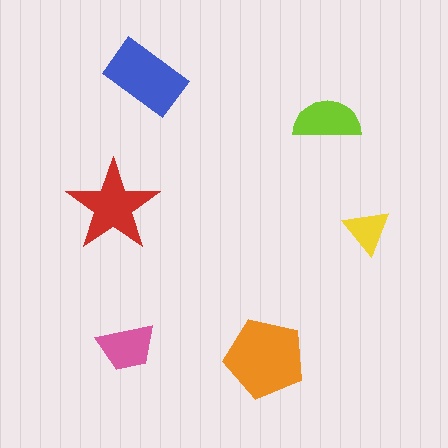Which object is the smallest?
The yellow triangle.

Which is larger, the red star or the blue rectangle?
The blue rectangle.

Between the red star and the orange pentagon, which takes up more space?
The orange pentagon.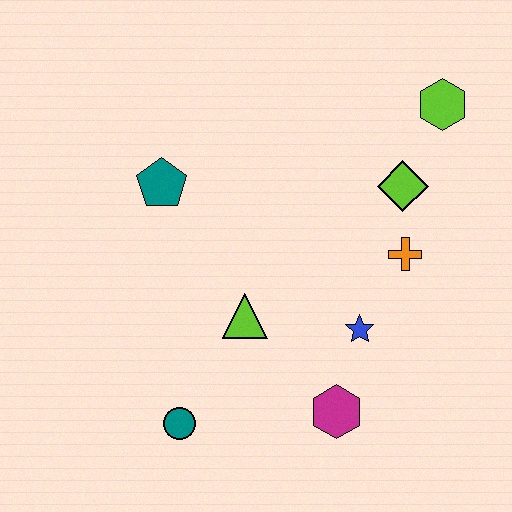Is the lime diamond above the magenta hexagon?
Yes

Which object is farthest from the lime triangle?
The lime hexagon is farthest from the lime triangle.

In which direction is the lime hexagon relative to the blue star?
The lime hexagon is above the blue star.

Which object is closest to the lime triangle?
The blue star is closest to the lime triangle.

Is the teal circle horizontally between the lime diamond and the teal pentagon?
Yes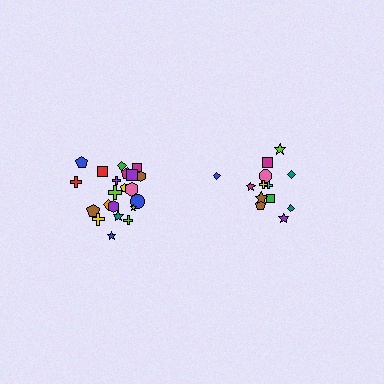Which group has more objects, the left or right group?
The left group.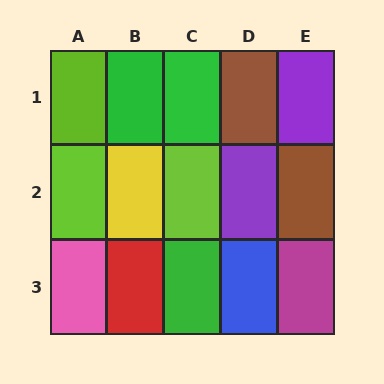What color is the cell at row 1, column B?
Green.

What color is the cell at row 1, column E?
Purple.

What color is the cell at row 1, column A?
Lime.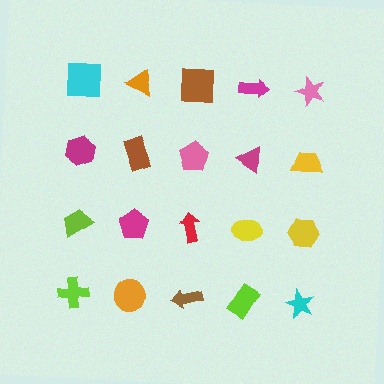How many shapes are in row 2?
5 shapes.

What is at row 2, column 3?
A pink pentagon.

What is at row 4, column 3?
A brown arrow.